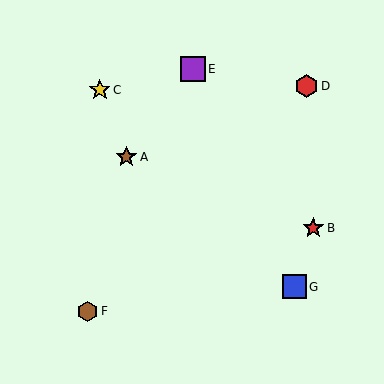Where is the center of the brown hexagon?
The center of the brown hexagon is at (88, 311).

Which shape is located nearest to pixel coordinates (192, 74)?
The purple square (labeled E) at (193, 69) is nearest to that location.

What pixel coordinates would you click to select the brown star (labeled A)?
Click at (126, 157) to select the brown star A.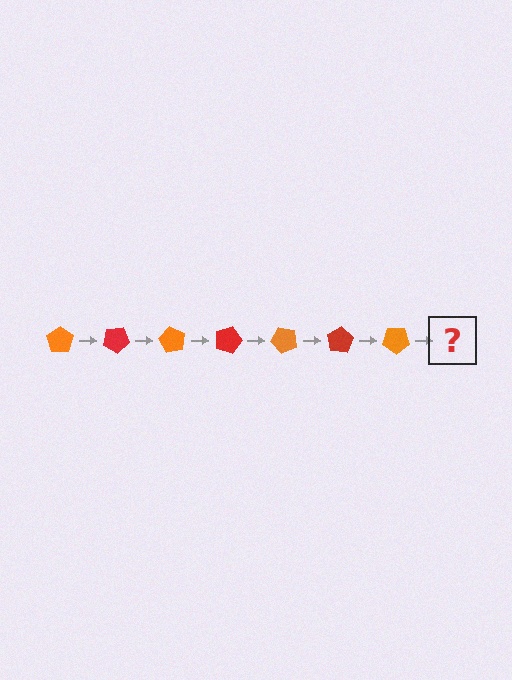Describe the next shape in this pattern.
It should be a red pentagon, rotated 210 degrees from the start.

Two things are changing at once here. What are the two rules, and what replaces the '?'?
The two rules are that it rotates 30 degrees each step and the color cycles through orange and red. The '?' should be a red pentagon, rotated 210 degrees from the start.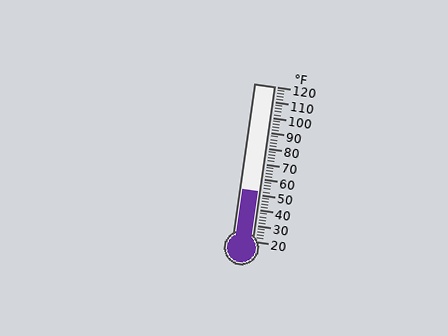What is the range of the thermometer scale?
The thermometer scale ranges from 20°F to 120°F.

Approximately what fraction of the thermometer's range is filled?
The thermometer is filled to approximately 30% of its range.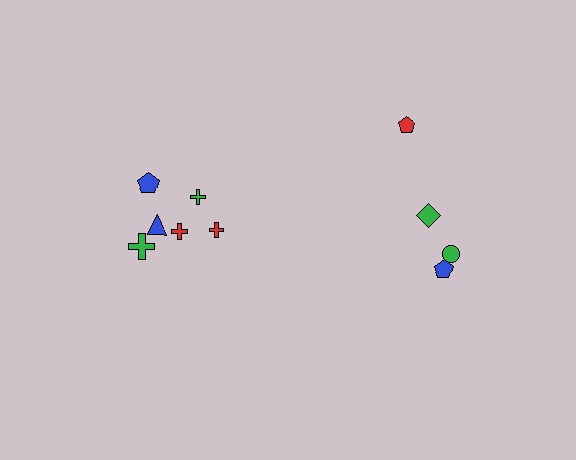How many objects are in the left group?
There are 6 objects.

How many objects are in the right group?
There are 4 objects.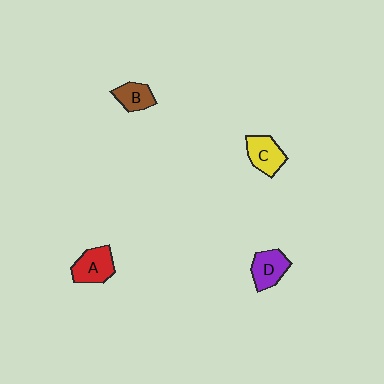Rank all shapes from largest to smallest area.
From largest to smallest: A (red), D (purple), C (yellow), B (brown).